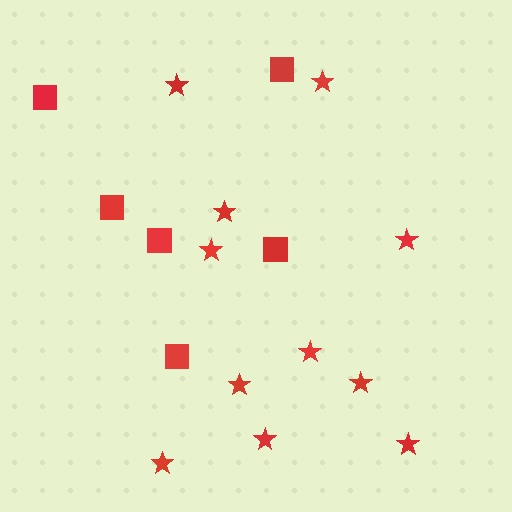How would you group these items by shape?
There are 2 groups: one group of squares (6) and one group of stars (11).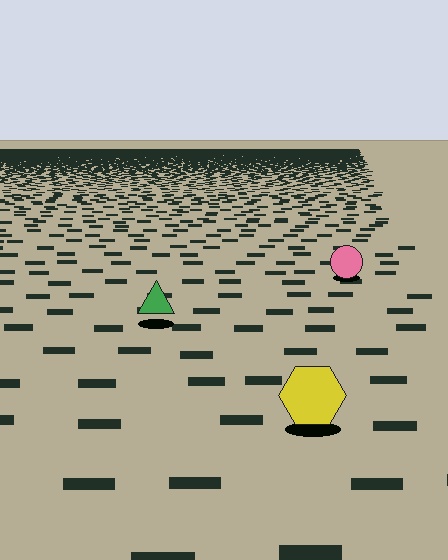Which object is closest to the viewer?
The yellow hexagon is closest. The texture marks near it are larger and more spread out.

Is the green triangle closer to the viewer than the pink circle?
Yes. The green triangle is closer — you can tell from the texture gradient: the ground texture is coarser near it.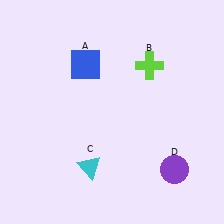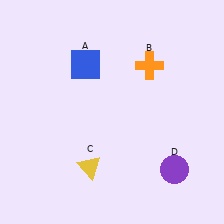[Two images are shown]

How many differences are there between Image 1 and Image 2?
There are 2 differences between the two images.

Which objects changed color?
B changed from lime to orange. C changed from cyan to yellow.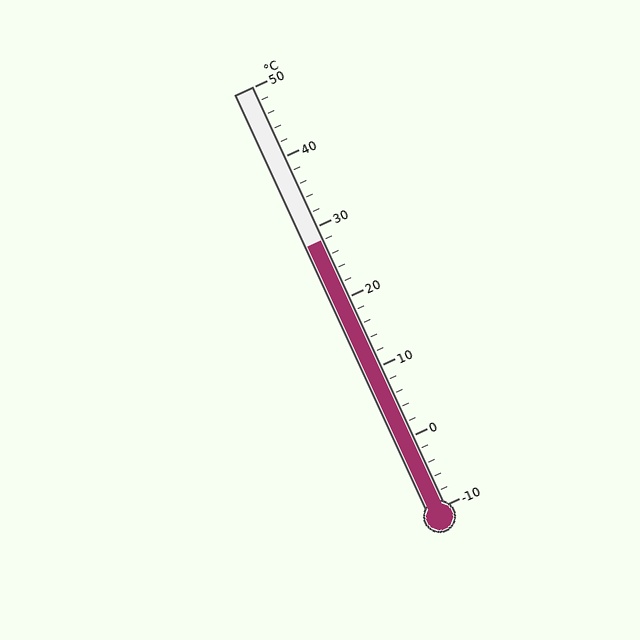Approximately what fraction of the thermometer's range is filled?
The thermometer is filled to approximately 65% of its range.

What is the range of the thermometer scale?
The thermometer scale ranges from -10°C to 50°C.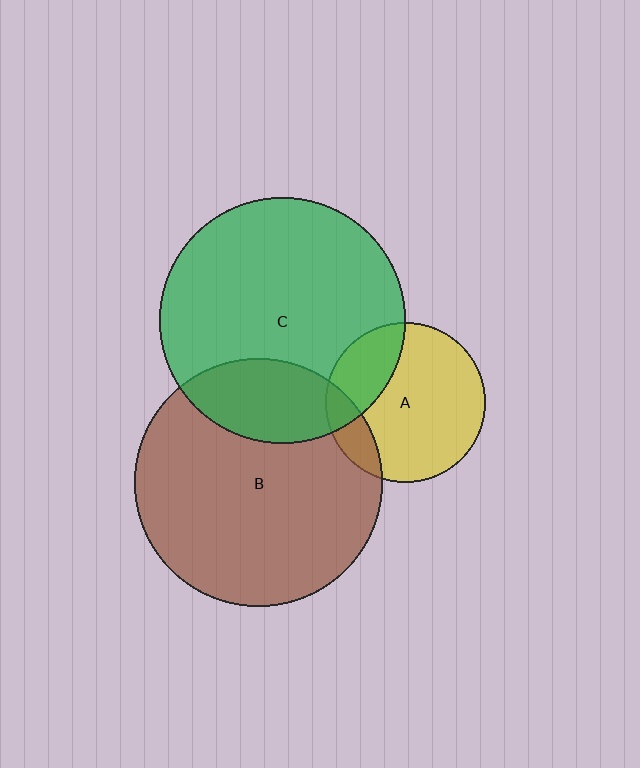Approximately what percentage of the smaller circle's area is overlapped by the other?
Approximately 25%.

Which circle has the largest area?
Circle B (brown).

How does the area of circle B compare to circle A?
Approximately 2.4 times.